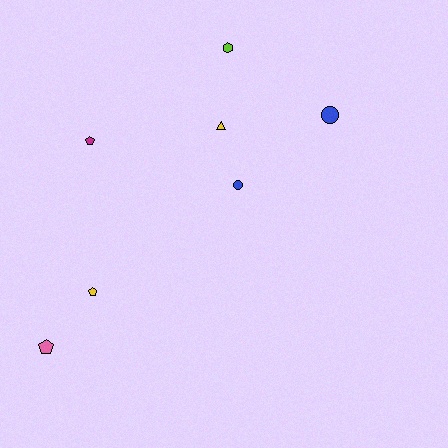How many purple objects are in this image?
There are no purple objects.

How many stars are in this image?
There are no stars.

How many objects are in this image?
There are 7 objects.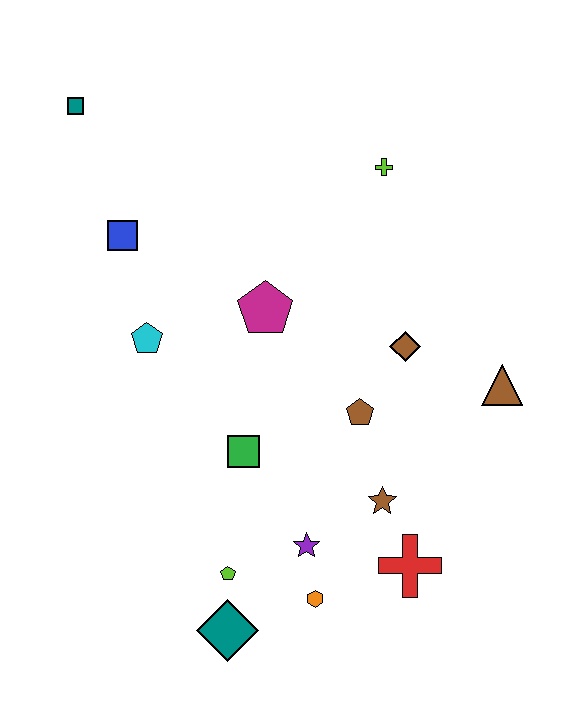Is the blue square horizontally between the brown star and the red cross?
No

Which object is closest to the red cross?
The brown star is closest to the red cross.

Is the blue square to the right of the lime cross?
No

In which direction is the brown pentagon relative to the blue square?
The brown pentagon is to the right of the blue square.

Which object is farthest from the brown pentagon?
The teal square is farthest from the brown pentagon.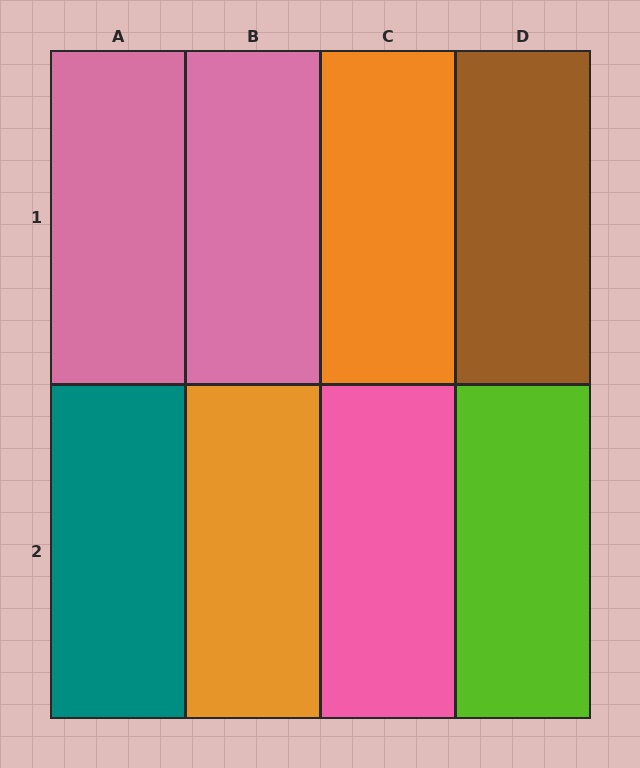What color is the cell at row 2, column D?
Lime.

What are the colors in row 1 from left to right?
Pink, pink, orange, brown.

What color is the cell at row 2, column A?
Teal.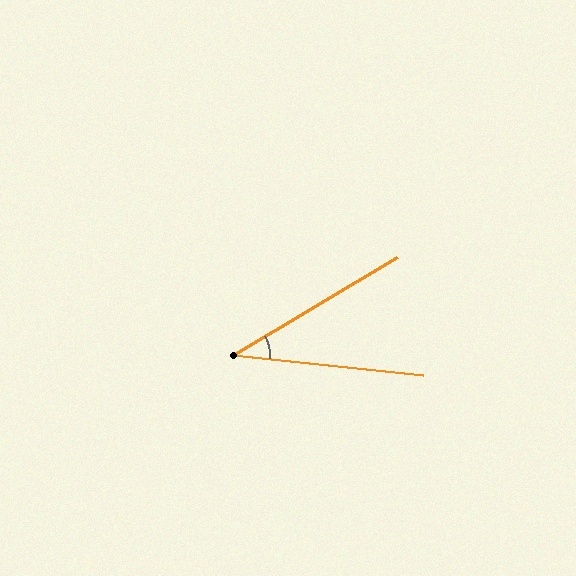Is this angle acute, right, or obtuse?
It is acute.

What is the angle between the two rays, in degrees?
Approximately 37 degrees.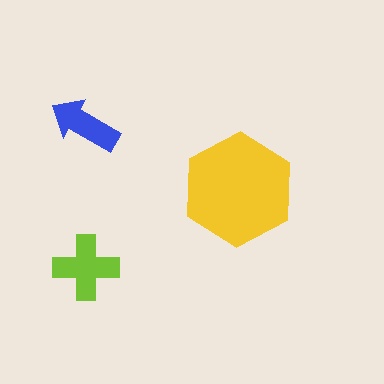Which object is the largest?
The yellow hexagon.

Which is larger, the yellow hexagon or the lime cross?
The yellow hexagon.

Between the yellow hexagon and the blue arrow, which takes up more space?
The yellow hexagon.